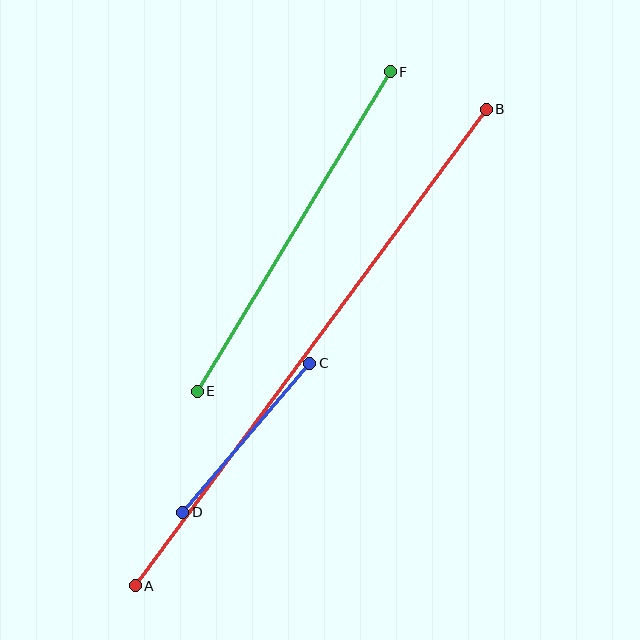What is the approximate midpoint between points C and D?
The midpoint is at approximately (246, 438) pixels.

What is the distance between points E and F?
The distance is approximately 373 pixels.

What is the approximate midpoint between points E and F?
The midpoint is at approximately (294, 231) pixels.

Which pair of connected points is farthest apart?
Points A and B are farthest apart.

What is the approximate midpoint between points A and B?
The midpoint is at approximately (311, 348) pixels.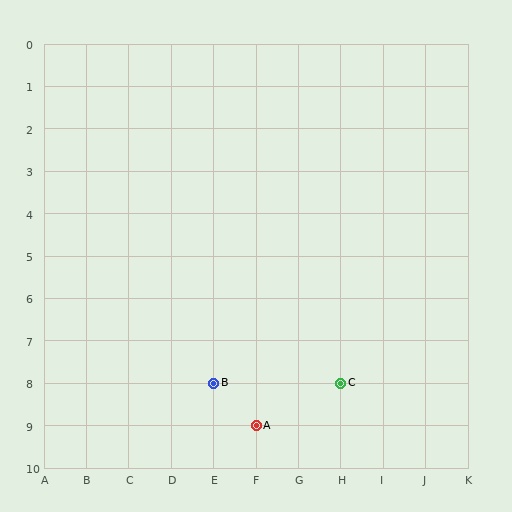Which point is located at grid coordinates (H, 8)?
Point C is at (H, 8).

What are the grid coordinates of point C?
Point C is at grid coordinates (H, 8).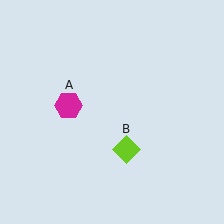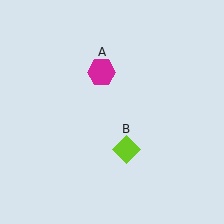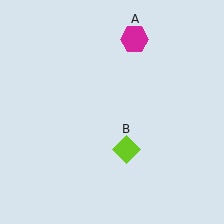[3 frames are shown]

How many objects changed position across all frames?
1 object changed position: magenta hexagon (object A).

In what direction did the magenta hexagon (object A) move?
The magenta hexagon (object A) moved up and to the right.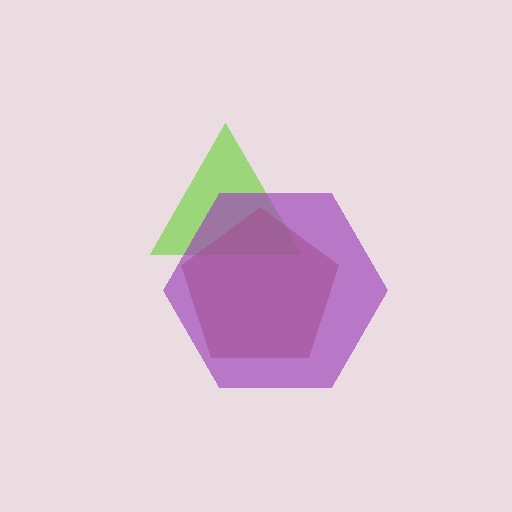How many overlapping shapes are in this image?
There are 3 overlapping shapes in the image.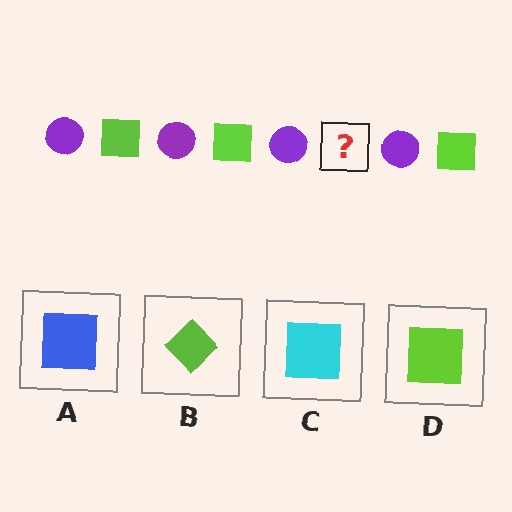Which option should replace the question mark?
Option D.